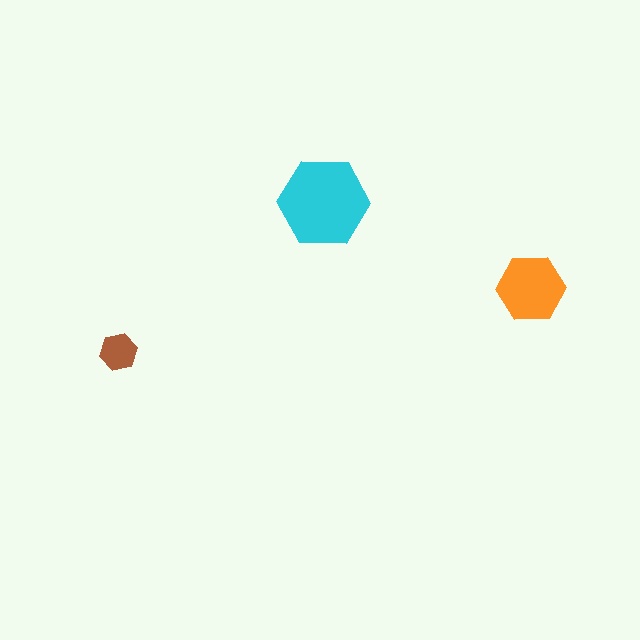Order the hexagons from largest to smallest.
the cyan one, the orange one, the brown one.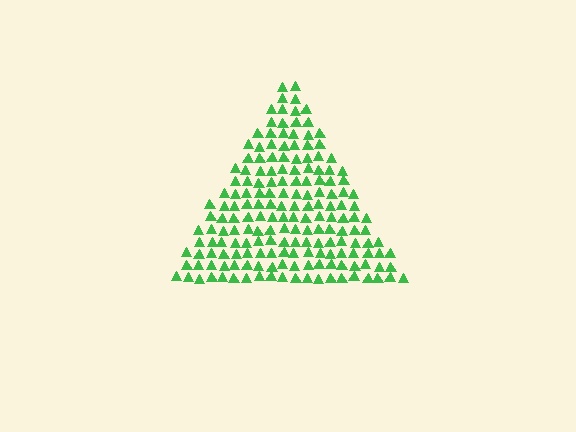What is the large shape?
The large shape is a triangle.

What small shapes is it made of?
It is made of small triangles.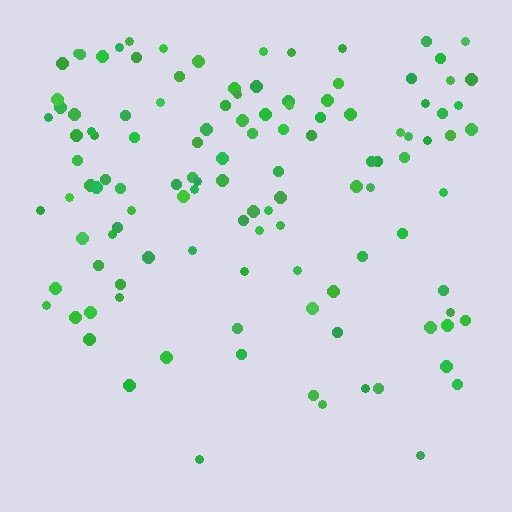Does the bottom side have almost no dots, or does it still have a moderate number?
Still a moderate number, just noticeably fewer than the top.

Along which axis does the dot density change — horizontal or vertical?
Vertical.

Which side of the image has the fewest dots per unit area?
The bottom.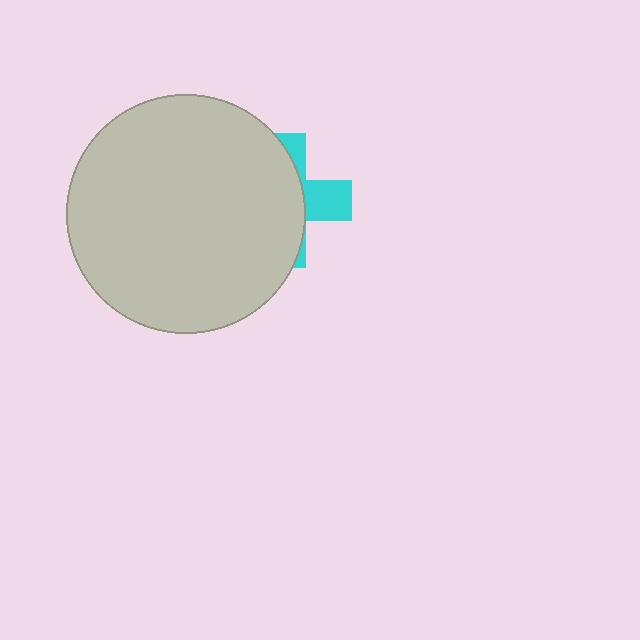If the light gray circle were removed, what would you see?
You would see the complete cyan cross.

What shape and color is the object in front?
The object in front is a light gray circle.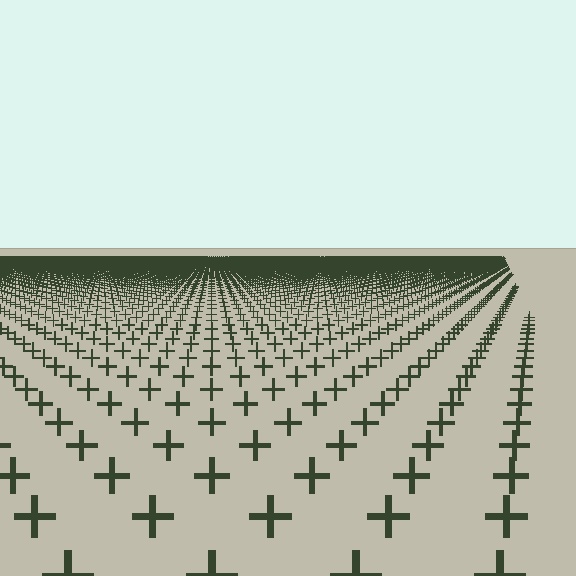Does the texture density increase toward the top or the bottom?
Density increases toward the top.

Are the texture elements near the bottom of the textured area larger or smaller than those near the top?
Larger. Near the bottom, elements are closer to the viewer and appear at a bigger on-screen size.